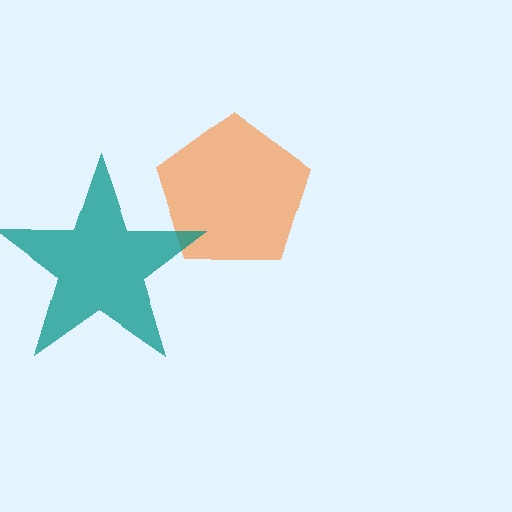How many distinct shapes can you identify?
There are 2 distinct shapes: an orange pentagon, a teal star.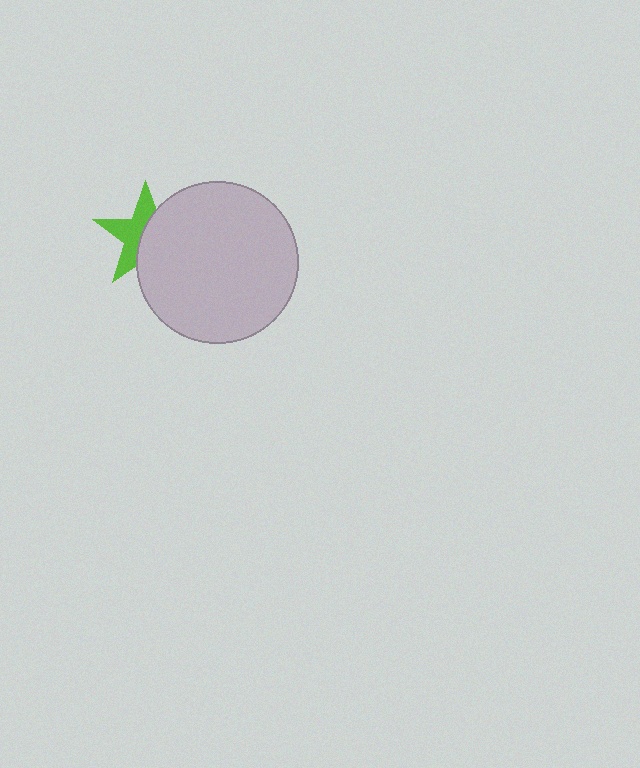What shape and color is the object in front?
The object in front is a light gray circle.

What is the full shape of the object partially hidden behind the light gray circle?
The partially hidden object is a lime star.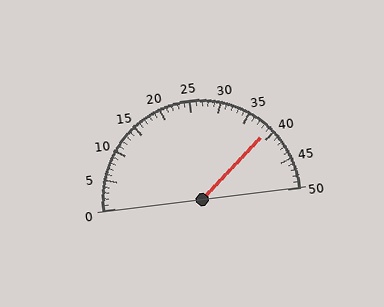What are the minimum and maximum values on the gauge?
The gauge ranges from 0 to 50.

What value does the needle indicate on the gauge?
The needle indicates approximately 39.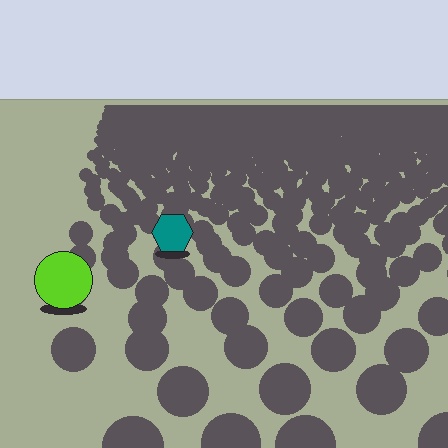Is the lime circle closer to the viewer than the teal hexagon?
Yes. The lime circle is closer — you can tell from the texture gradient: the ground texture is coarser near it.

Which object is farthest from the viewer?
The teal hexagon is farthest from the viewer. It appears smaller and the ground texture around it is denser.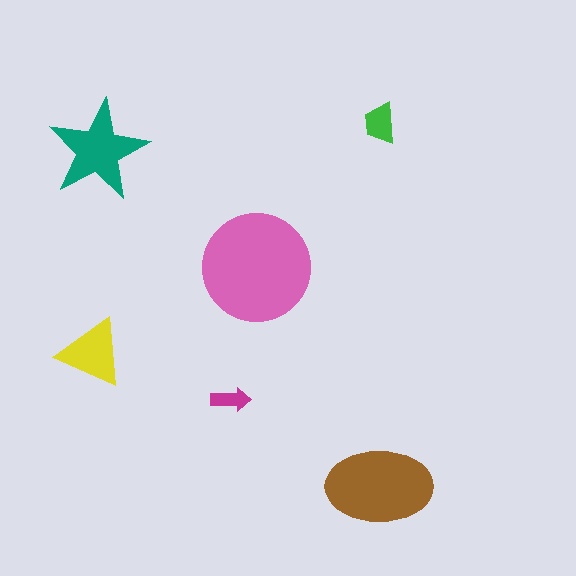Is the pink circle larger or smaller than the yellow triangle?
Larger.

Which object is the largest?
The pink circle.